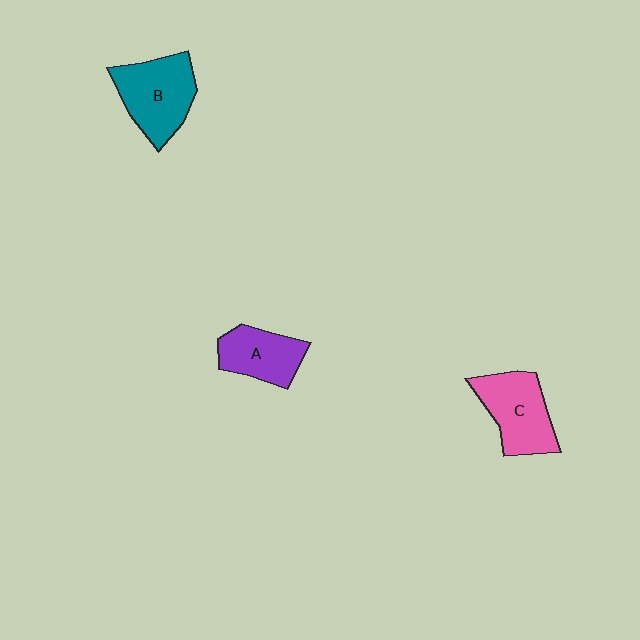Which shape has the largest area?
Shape B (teal).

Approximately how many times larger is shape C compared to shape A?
Approximately 1.2 times.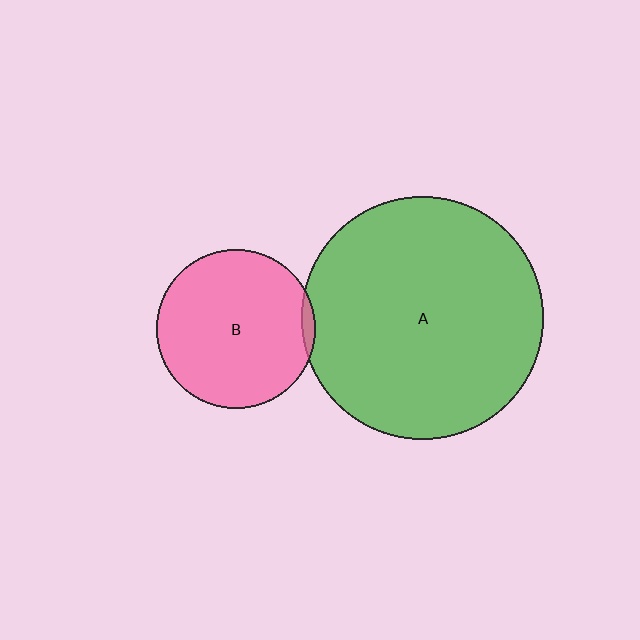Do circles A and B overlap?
Yes.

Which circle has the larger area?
Circle A (green).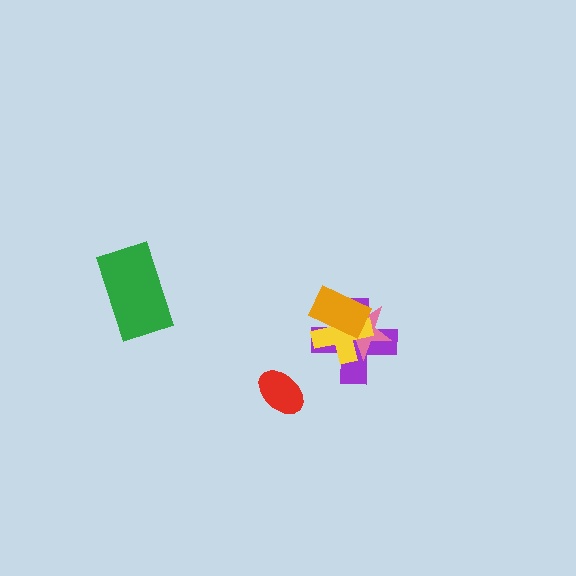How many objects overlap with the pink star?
3 objects overlap with the pink star.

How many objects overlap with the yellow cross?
3 objects overlap with the yellow cross.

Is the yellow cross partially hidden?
Yes, it is partially covered by another shape.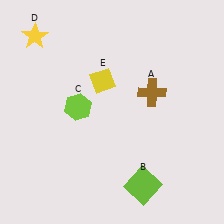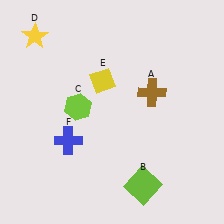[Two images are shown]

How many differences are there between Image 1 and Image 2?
There is 1 difference between the two images.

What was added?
A blue cross (F) was added in Image 2.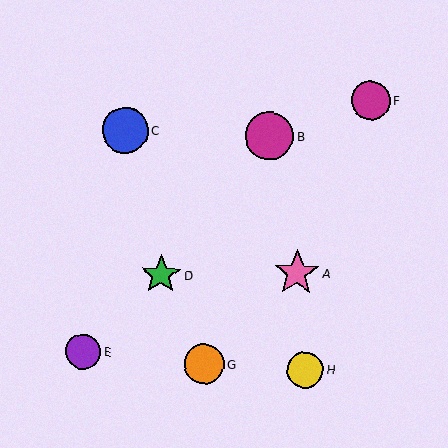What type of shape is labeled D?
Shape D is a green star.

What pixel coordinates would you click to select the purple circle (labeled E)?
Click at (83, 352) to select the purple circle E.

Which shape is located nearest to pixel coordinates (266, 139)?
The magenta circle (labeled B) at (270, 136) is nearest to that location.